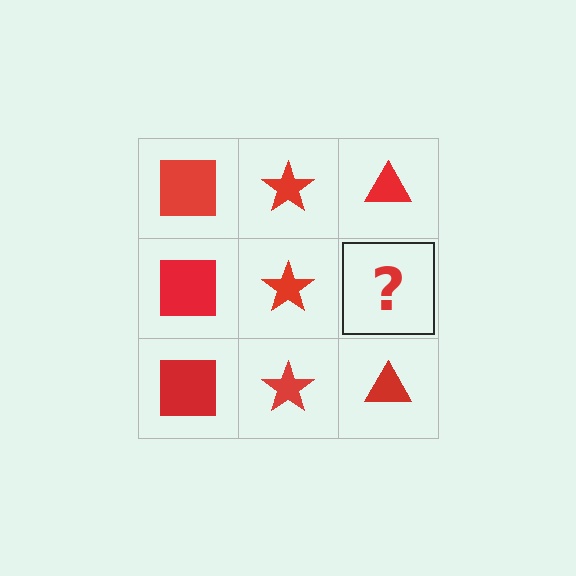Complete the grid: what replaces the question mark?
The question mark should be replaced with a red triangle.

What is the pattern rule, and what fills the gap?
The rule is that each column has a consistent shape. The gap should be filled with a red triangle.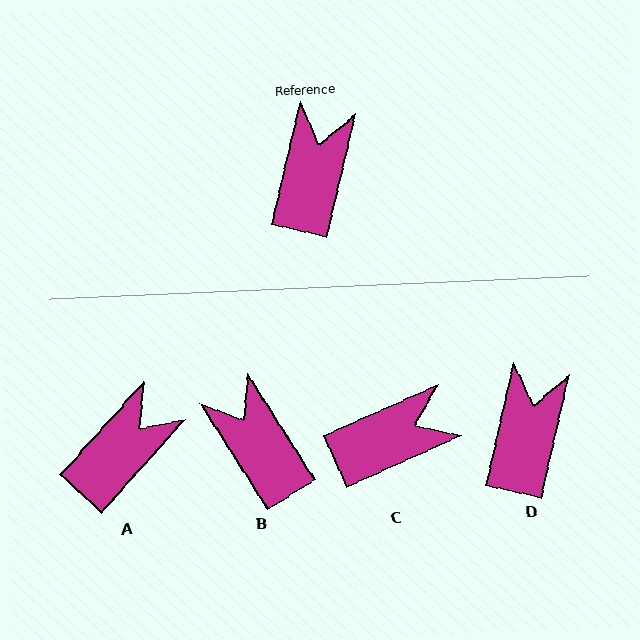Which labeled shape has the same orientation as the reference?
D.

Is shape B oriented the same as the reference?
No, it is off by about 45 degrees.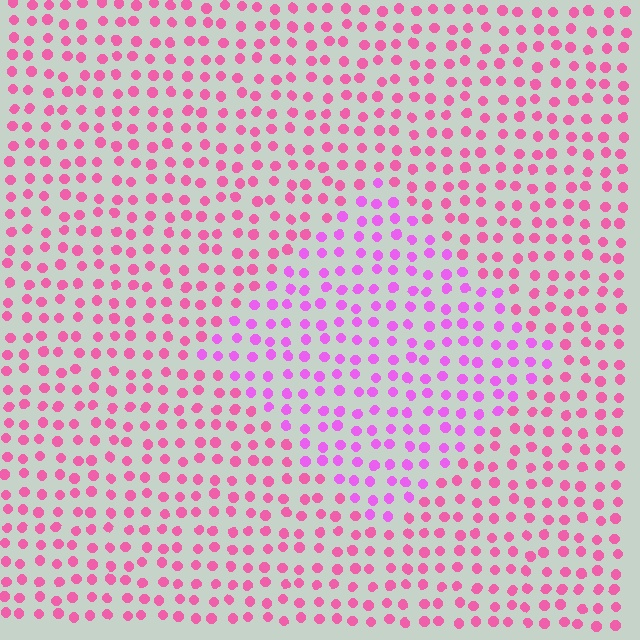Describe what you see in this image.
The image is filled with small pink elements in a uniform arrangement. A diamond-shaped region is visible where the elements are tinted to a slightly different hue, forming a subtle color boundary.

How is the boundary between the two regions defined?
The boundary is defined purely by a slight shift in hue (about 32 degrees). Spacing, size, and orientation are identical on both sides.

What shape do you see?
I see a diamond.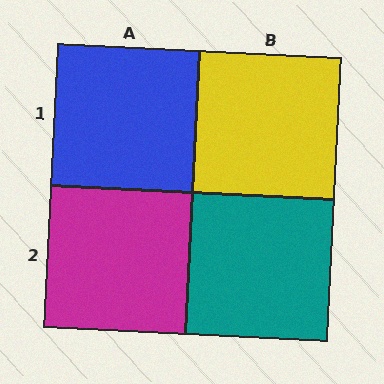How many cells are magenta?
1 cell is magenta.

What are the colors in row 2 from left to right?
Magenta, teal.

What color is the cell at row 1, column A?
Blue.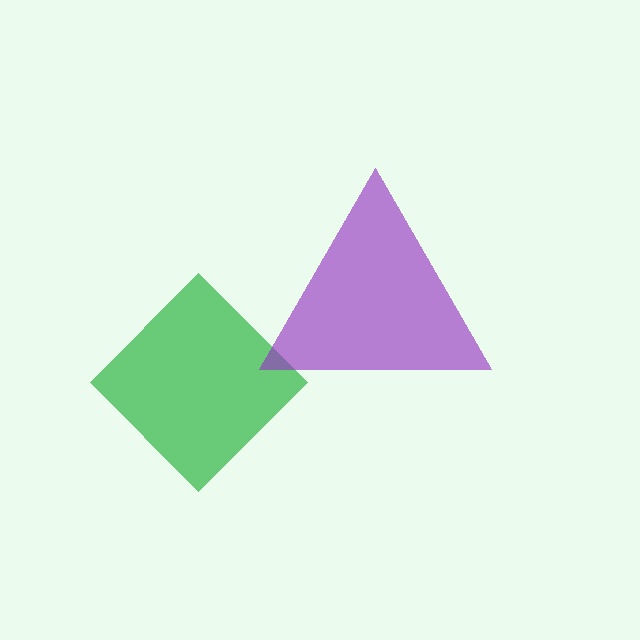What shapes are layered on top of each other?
The layered shapes are: a green diamond, a purple triangle.